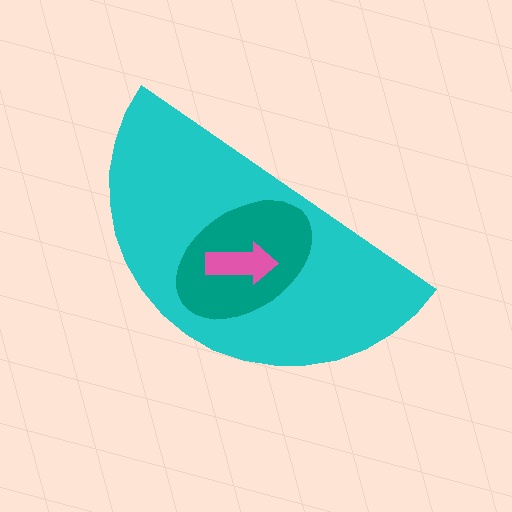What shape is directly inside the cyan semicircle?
The teal ellipse.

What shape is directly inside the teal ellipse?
The pink arrow.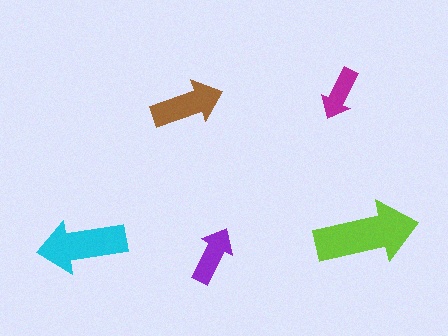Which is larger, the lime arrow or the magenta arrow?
The lime one.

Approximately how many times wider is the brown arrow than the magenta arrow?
About 1.5 times wider.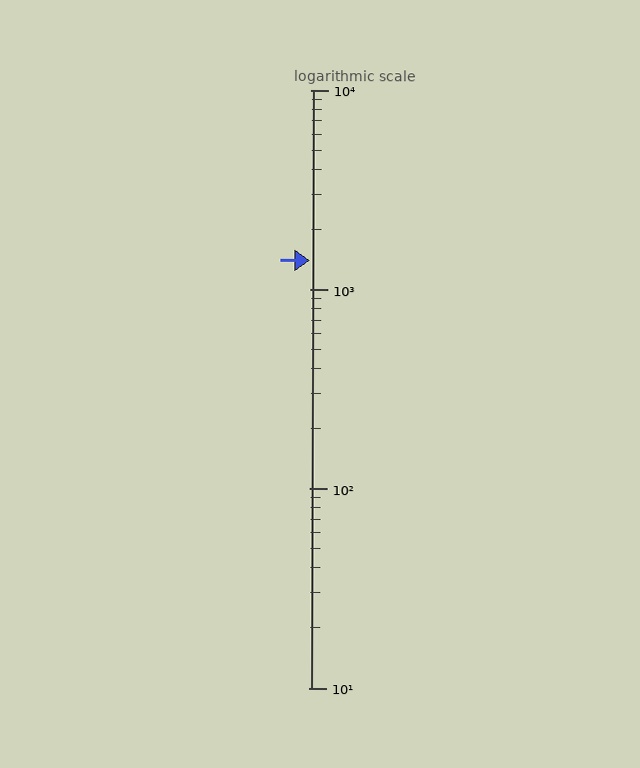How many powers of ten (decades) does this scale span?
The scale spans 3 decades, from 10 to 10000.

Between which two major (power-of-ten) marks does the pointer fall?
The pointer is between 1000 and 10000.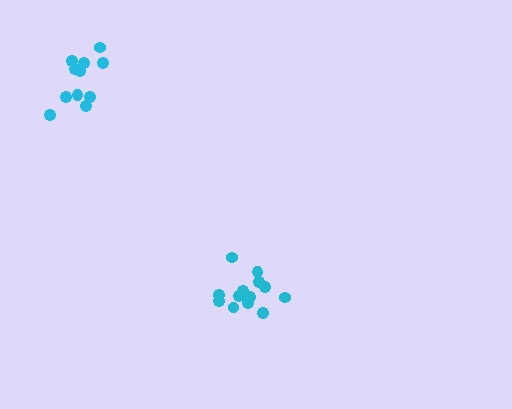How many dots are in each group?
Group 1: 13 dots, Group 2: 11 dots (24 total).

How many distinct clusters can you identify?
There are 2 distinct clusters.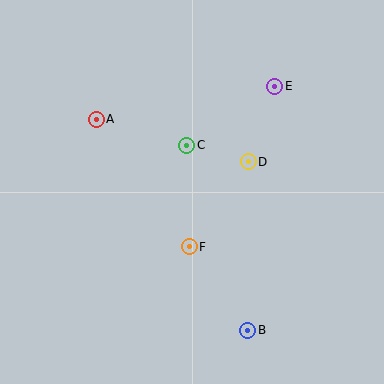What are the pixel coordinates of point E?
Point E is at (275, 86).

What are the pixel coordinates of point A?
Point A is at (96, 119).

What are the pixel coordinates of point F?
Point F is at (189, 247).